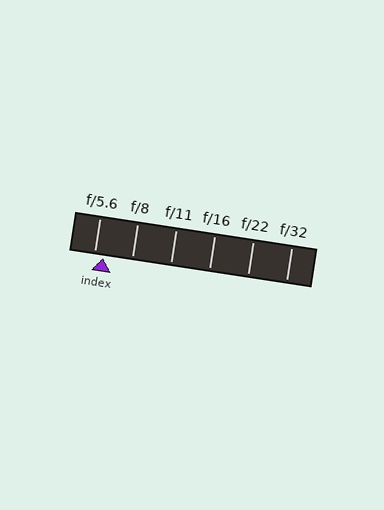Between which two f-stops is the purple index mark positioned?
The index mark is between f/5.6 and f/8.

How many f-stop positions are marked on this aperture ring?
There are 6 f-stop positions marked.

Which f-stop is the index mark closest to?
The index mark is closest to f/5.6.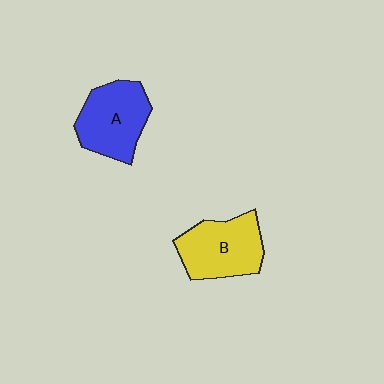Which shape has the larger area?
Shape B (yellow).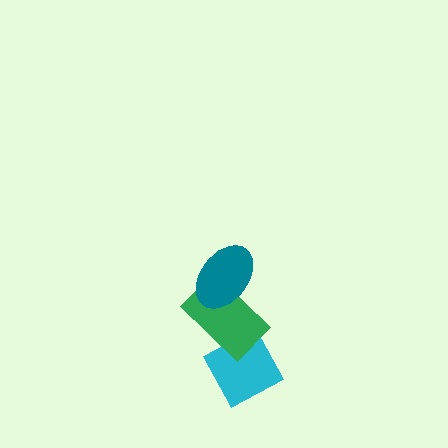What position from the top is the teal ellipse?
The teal ellipse is 1st from the top.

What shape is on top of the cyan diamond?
The green rectangle is on top of the cyan diamond.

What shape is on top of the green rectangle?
The teal ellipse is on top of the green rectangle.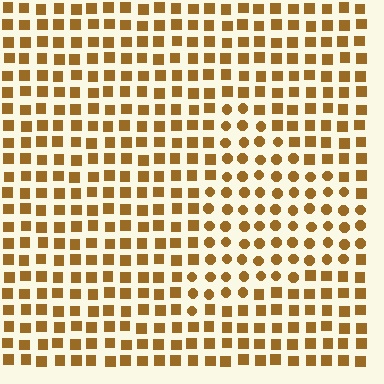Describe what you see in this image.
The image is filled with small brown elements arranged in a uniform grid. A triangle-shaped region contains circles, while the surrounding area contains squares. The boundary is defined purely by the change in element shape.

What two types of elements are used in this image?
The image uses circles inside the triangle region and squares outside it.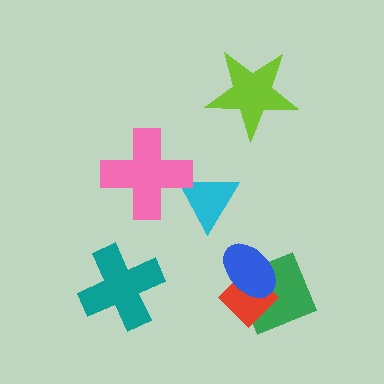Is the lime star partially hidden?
No, no other shape covers it.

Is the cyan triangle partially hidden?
Yes, it is partially covered by another shape.